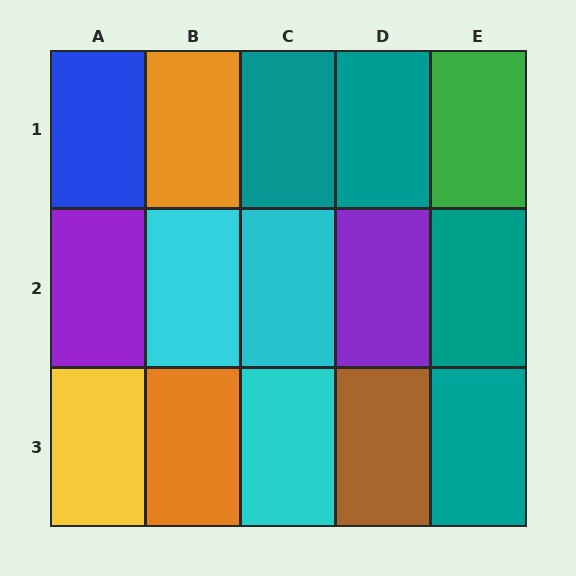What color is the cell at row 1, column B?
Orange.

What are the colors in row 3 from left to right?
Yellow, orange, cyan, brown, teal.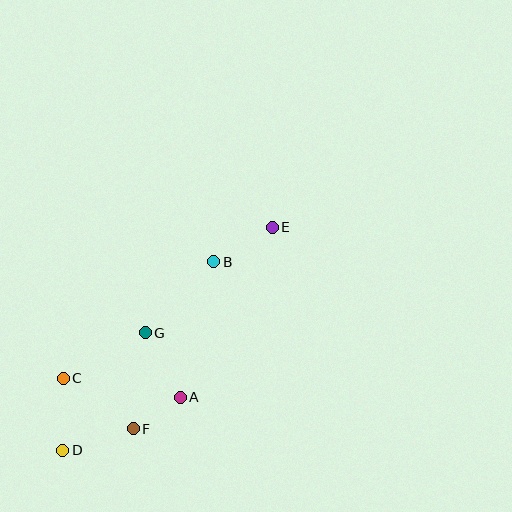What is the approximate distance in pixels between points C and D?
The distance between C and D is approximately 72 pixels.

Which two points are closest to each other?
Points A and F are closest to each other.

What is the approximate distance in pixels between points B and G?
The distance between B and G is approximately 99 pixels.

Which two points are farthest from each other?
Points D and E are farthest from each other.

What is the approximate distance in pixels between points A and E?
The distance between A and E is approximately 194 pixels.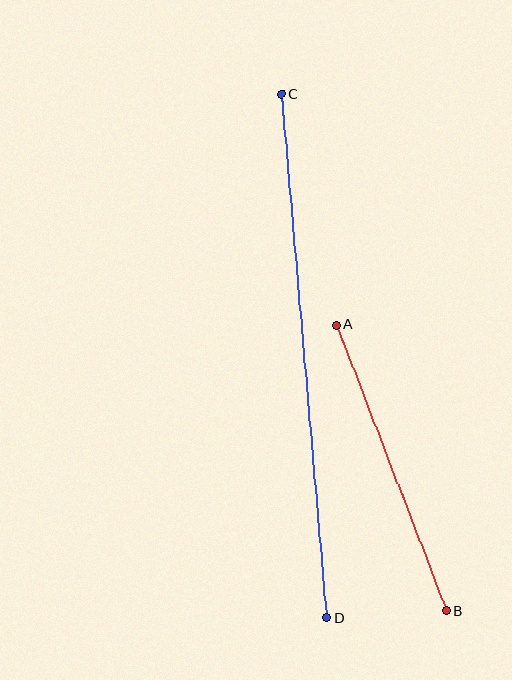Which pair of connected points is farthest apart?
Points C and D are farthest apart.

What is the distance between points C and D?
The distance is approximately 525 pixels.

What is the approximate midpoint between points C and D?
The midpoint is at approximately (304, 356) pixels.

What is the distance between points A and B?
The distance is approximately 306 pixels.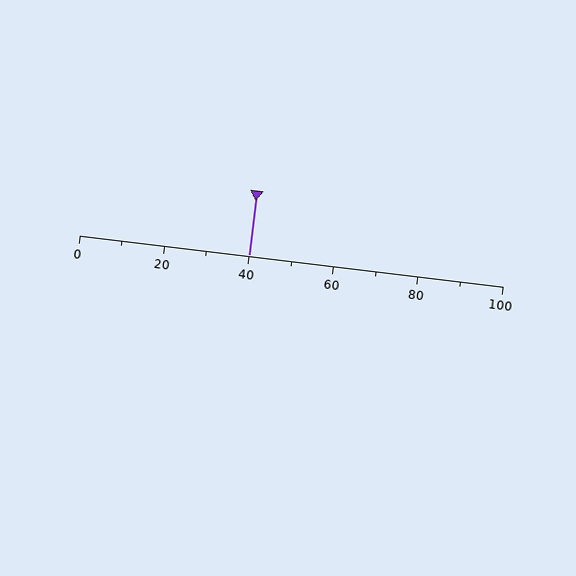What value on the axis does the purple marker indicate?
The marker indicates approximately 40.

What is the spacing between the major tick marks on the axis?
The major ticks are spaced 20 apart.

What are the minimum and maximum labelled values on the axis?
The axis runs from 0 to 100.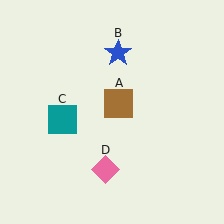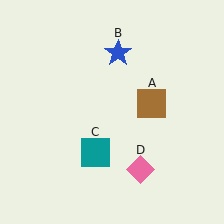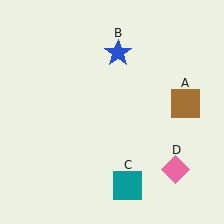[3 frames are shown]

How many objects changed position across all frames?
3 objects changed position: brown square (object A), teal square (object C), pink diamond (object D).